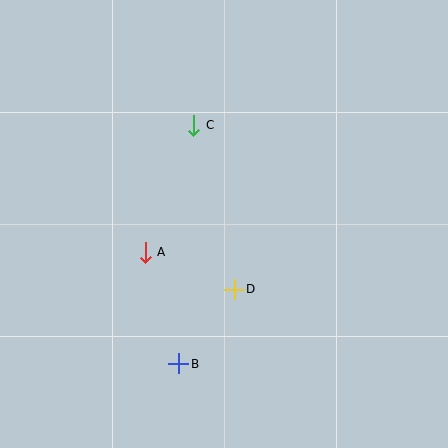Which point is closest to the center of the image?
Point D at (234, 289) is closest to the center.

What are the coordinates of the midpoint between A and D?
The midpoint between A and D is at (190, 271).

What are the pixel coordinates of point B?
Point B is at (179, 364).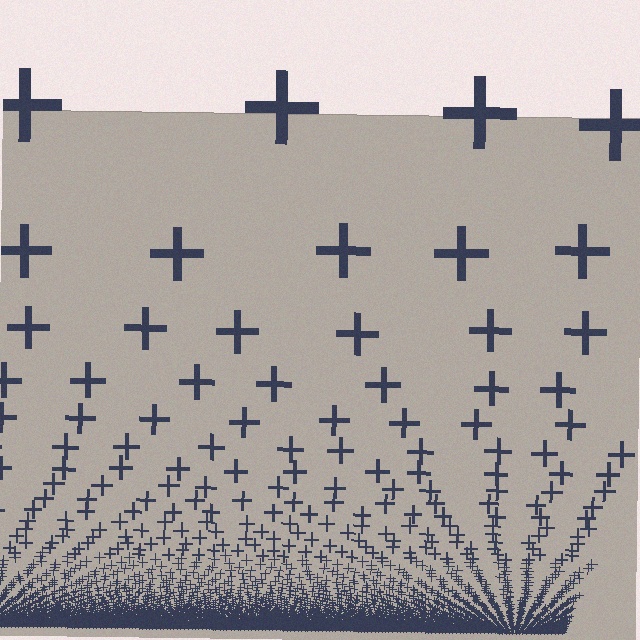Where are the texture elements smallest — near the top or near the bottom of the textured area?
Near the bottom.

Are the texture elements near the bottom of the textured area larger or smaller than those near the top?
Smaller. The gradient is inverted — elements near the bottom are smaller and denser.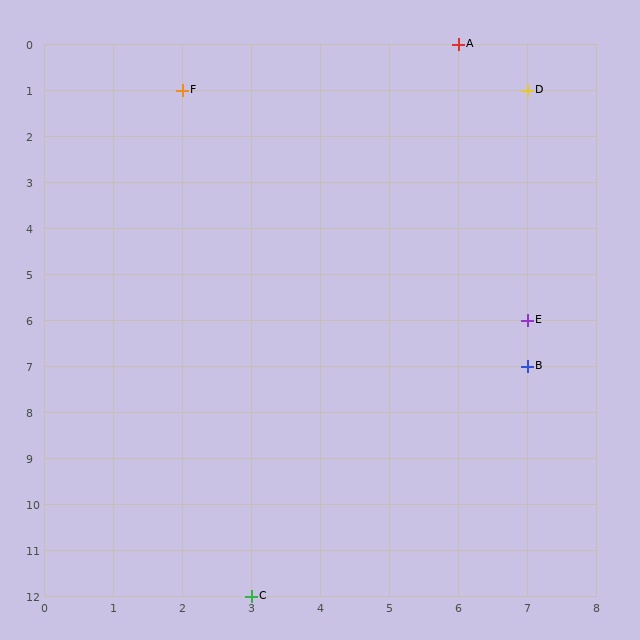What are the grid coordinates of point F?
Point F is at grid coordinates (2, 1).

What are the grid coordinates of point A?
Point A is at grid coordinates (6, 0).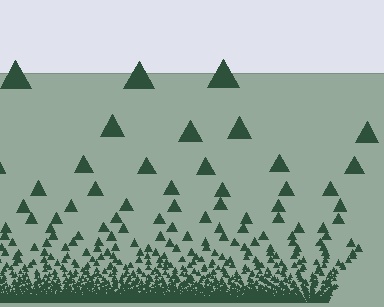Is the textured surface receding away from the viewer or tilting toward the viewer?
The surface appears to tilt toward the viewer. Texture elements get larger and sparser toward the top.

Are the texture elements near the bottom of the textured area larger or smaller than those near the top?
Smaller. The gradient is inverted — elements near the bottom are smaller and denser.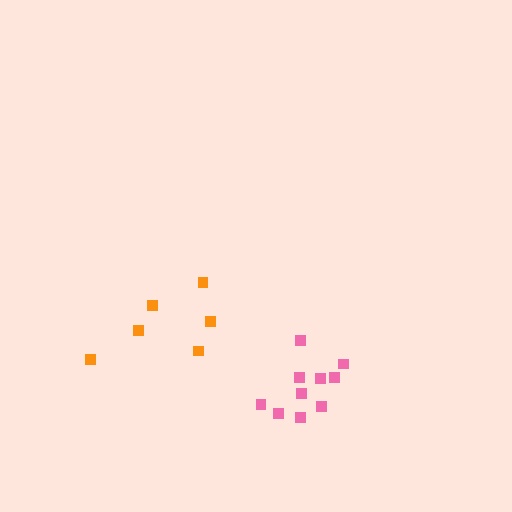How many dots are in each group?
Group 1: 6 dots, Group 2: 10 dots (16 total).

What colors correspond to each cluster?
The clusters are colored: orange, pink.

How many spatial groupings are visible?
There are 2 spatial groupings.